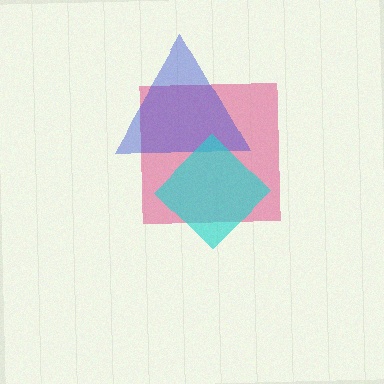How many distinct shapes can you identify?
There are 3 distinct shapes: a pink square, a blue triangle, a cyan diamond.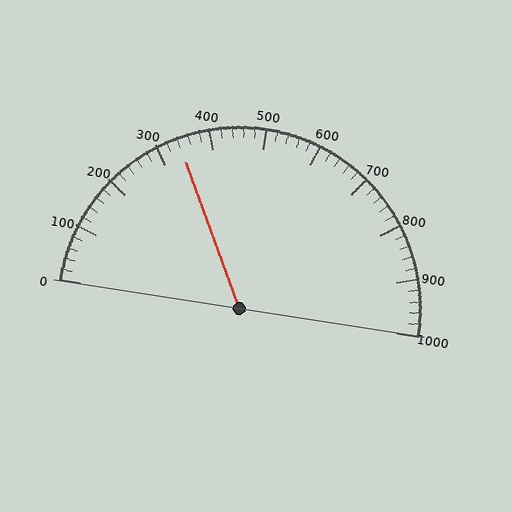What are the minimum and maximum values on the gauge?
The gauge ranges from 0 to 1000.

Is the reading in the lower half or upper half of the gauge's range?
The reading is in the lower half of the range (0 to 1000).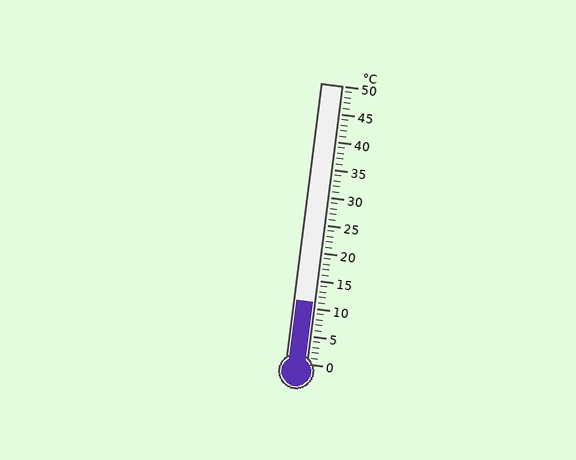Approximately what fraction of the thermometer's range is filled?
The thermometer is filled to approximately 20% of its range.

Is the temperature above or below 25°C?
The temperature is below 25°C.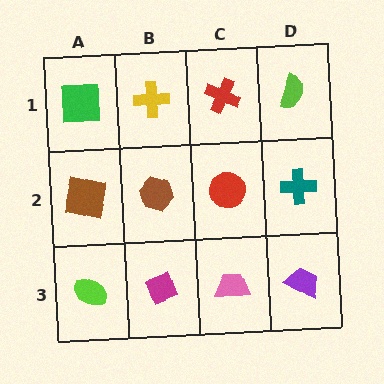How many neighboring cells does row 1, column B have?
3.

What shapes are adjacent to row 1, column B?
A brown hexagon (row 2, column B), a green square (row 1, column A), a red cross (row 1, column C).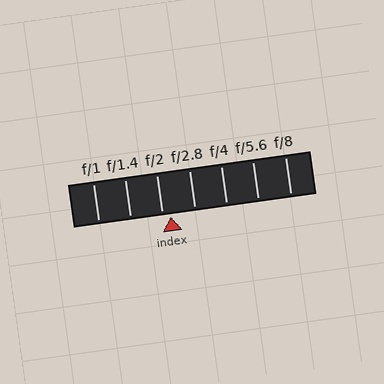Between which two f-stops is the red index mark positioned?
The index mark is between f/2 and f/2.8.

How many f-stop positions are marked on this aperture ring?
There are 7 f-stop positions marked.